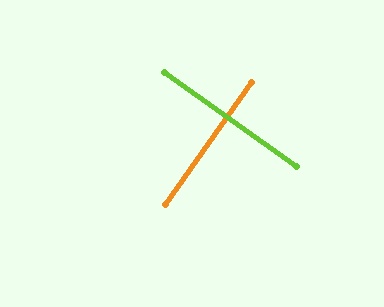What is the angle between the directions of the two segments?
Approximately 90 degrees.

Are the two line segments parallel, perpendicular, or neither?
Perpendicular — they meet at approximately 90°.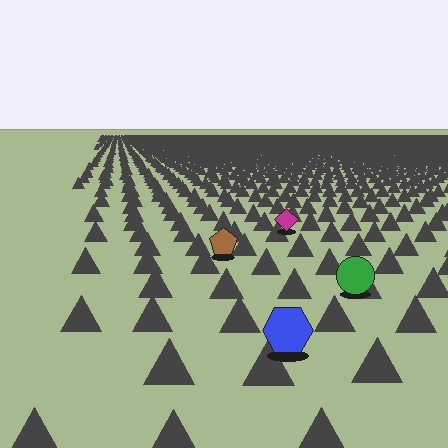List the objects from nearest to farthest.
From nearest to farthest: the blue hexagon, the green circle, the brown pentagon, the magenta diamond.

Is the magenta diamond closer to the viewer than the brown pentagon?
No. The brown pentagon is closer — you can tell from the texture gradient: the ground texture is coarser near it.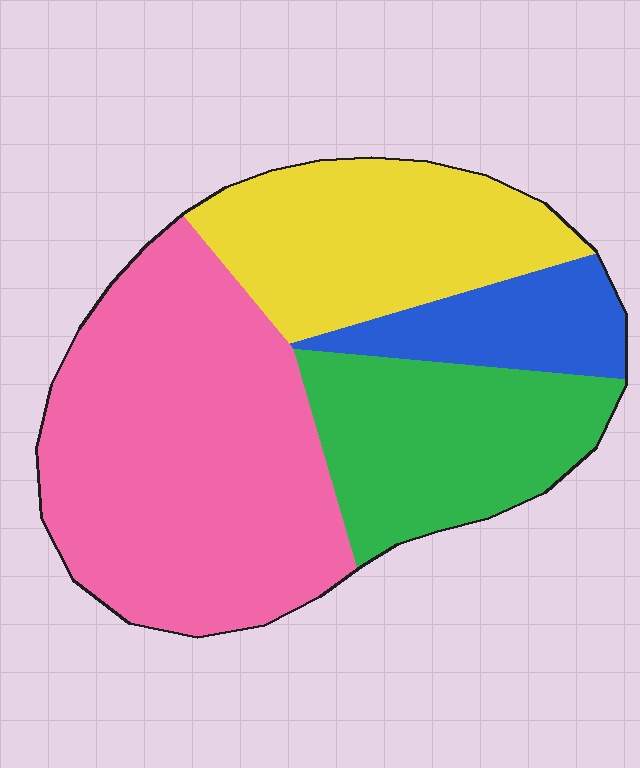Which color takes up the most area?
Pink, at roughly 45%.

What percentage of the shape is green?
Green takes up about one fifth (1/5) of the shape.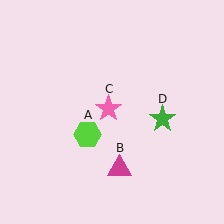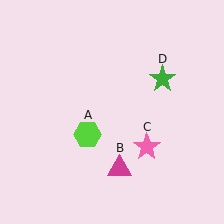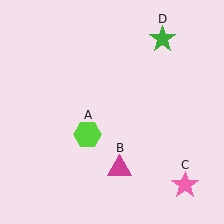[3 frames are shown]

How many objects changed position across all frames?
2 objects changed position: pink star (object C), green star (object D).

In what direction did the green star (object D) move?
The green star (object D) moved up.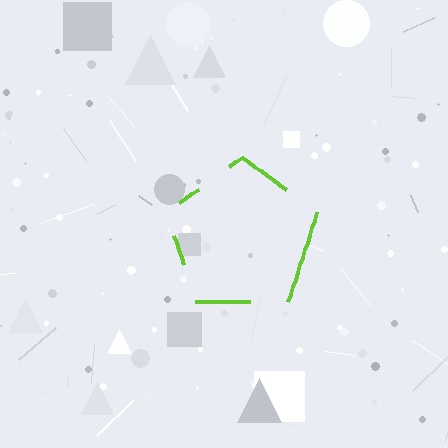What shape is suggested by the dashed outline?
The dashed outline suggests a pentagon.